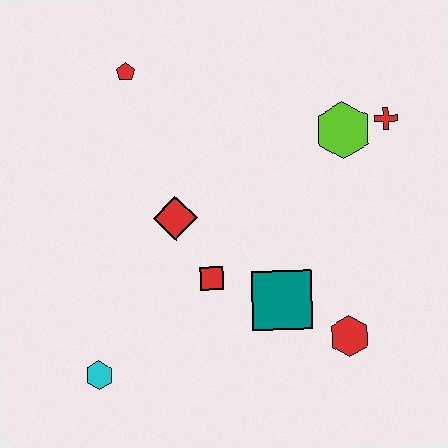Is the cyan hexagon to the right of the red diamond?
No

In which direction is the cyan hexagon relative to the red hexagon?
The cyan hexagon is to the left of the red hexagon.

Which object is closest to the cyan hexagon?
The red square is closest to the cyan hexagon.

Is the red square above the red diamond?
No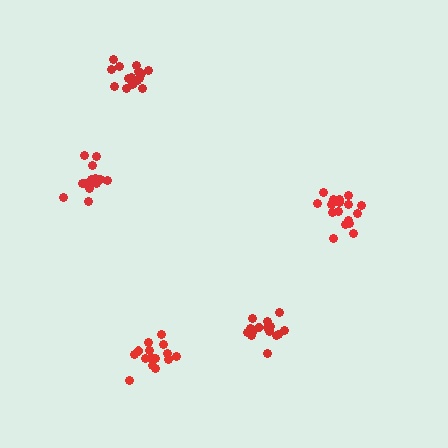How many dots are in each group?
Group 1: 17 dots, Group 2: 16 dots, Group 3: 15 dots, Group 4: 16 dots, Group 5: 15 dots (79 total).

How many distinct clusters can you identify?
There are 5 distinct clusters.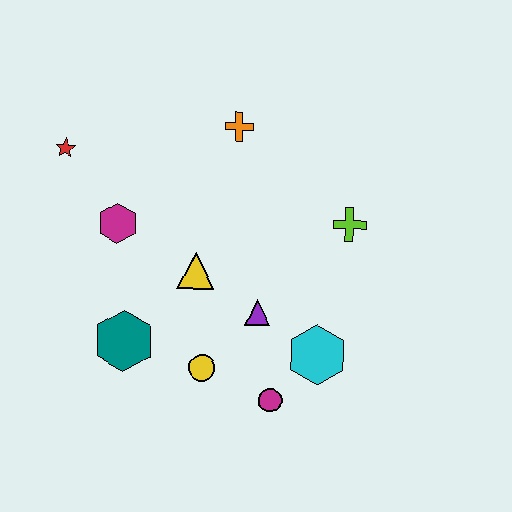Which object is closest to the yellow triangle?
The purple triangle is closest to the yellow triangle.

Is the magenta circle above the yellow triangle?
No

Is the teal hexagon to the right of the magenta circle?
No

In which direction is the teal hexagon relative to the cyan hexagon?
The teal hexagon is to the left of the cyan hexagon.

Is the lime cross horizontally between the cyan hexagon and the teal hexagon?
No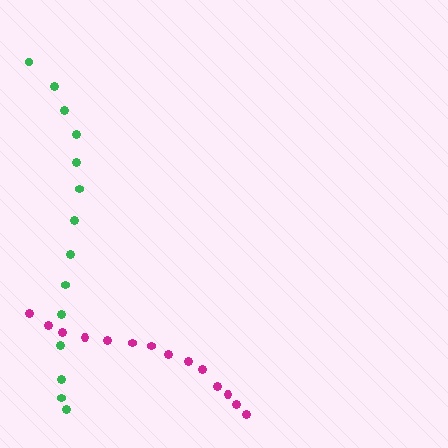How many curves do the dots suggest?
There are 2 distinct paths.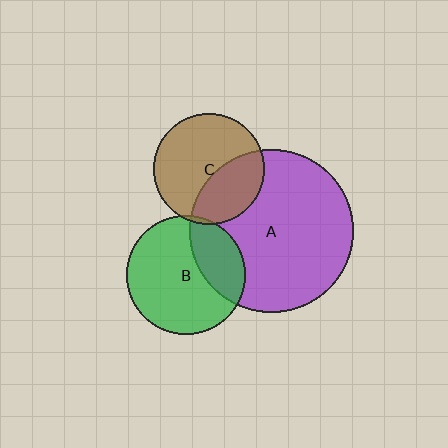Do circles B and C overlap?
Yes.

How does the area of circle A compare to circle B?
Approximately 1.9 times.